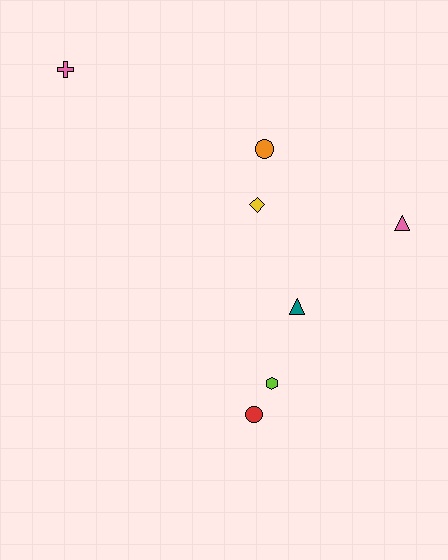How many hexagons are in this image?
There is 1 hexagon.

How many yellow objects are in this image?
There is 1 yellow object.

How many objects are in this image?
There are 7 objects.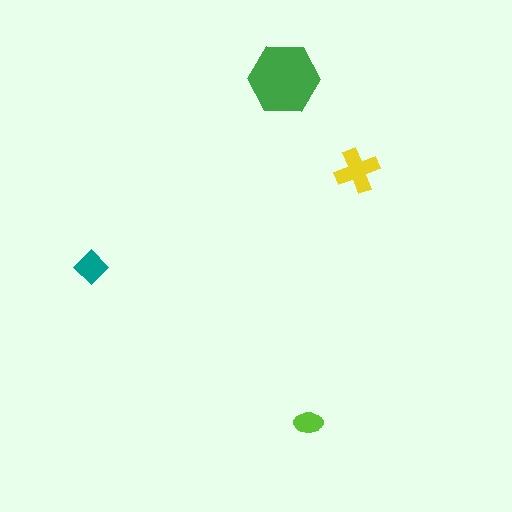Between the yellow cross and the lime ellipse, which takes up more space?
The yellow cross.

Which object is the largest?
The green hexagon.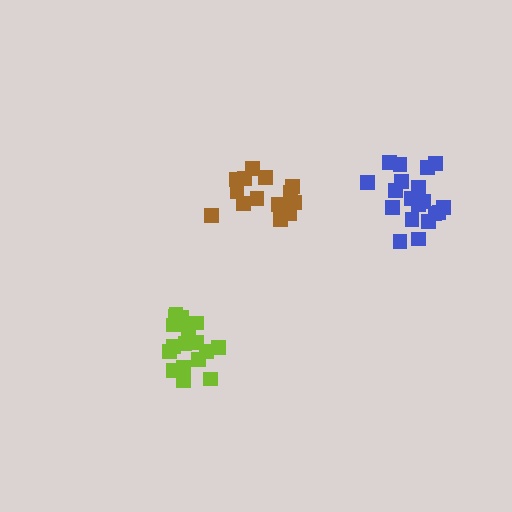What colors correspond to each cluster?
The clusters are colored: lime, blue, brown.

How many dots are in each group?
Group 1: 17 dots, Group 2: 19 dots, Group 3: 17 dots (53 total).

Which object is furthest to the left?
The lime cluster is leftmost.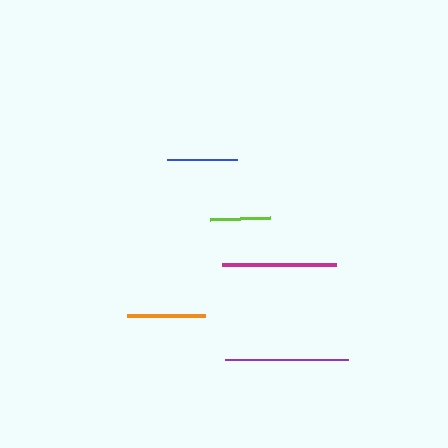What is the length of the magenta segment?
The magenta segment is approximately 114 pixels long.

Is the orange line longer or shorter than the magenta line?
The magenta line is longer than the orange line.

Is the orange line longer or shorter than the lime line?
The orange line is longer than the lime line.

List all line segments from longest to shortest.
From longest to shortest: purple, magenta, orange, blue, lime.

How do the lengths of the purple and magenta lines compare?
The purple and magenta lines are approximately the same length.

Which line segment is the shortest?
The lime line is the shortest at approximately 61 pixels.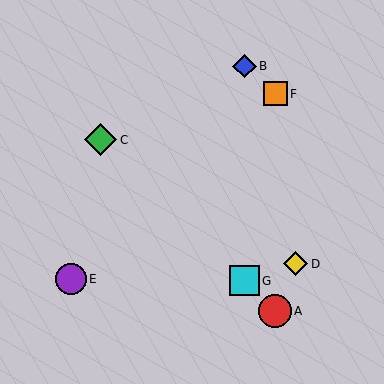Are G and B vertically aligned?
Yes, both are at x≈244.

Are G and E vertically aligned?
No, G is at x≈244 and E is at x≈71.